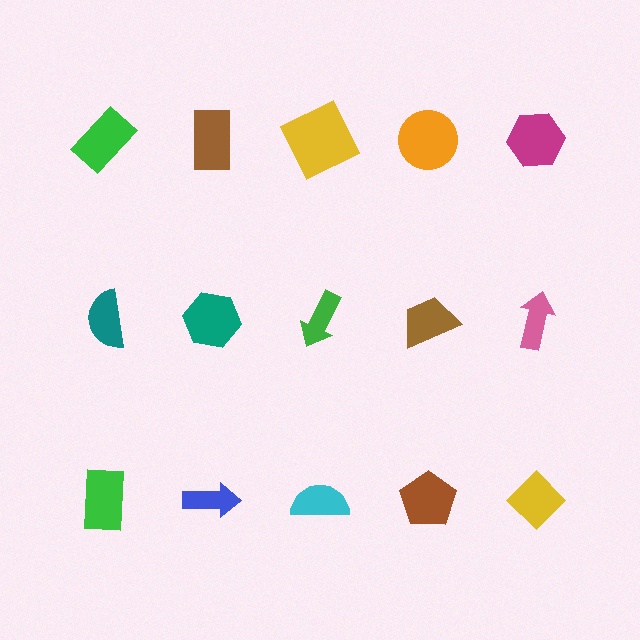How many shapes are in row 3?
5 shapes.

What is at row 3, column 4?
A brown pentagon.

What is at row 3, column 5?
A yellow diamond.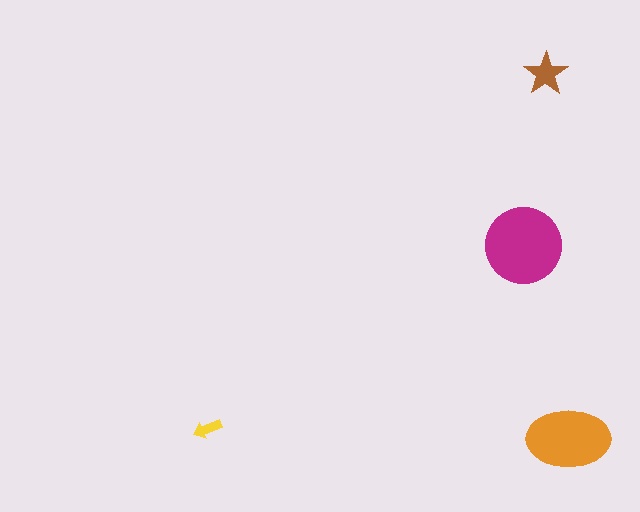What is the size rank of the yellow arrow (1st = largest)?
4th.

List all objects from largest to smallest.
The magenta circle, the orange ellipse, the brown star, the yellow arrow.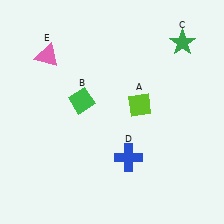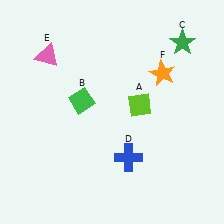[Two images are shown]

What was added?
An orange star (F) was added in Image 2.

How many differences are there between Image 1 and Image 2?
There is 1 difference between the two images.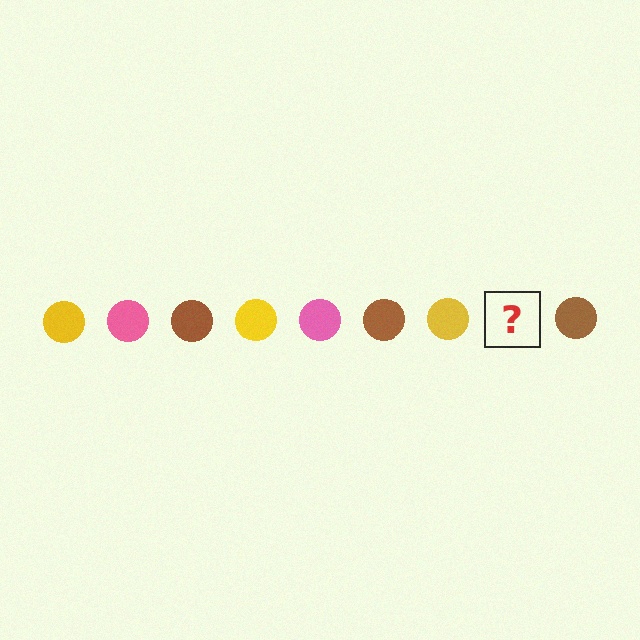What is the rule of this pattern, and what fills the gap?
The rule is that the pattern cycles through yellow, pink, brown circles. The gap should be filled with a pink circle.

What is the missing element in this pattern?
The missing element is a pink circle.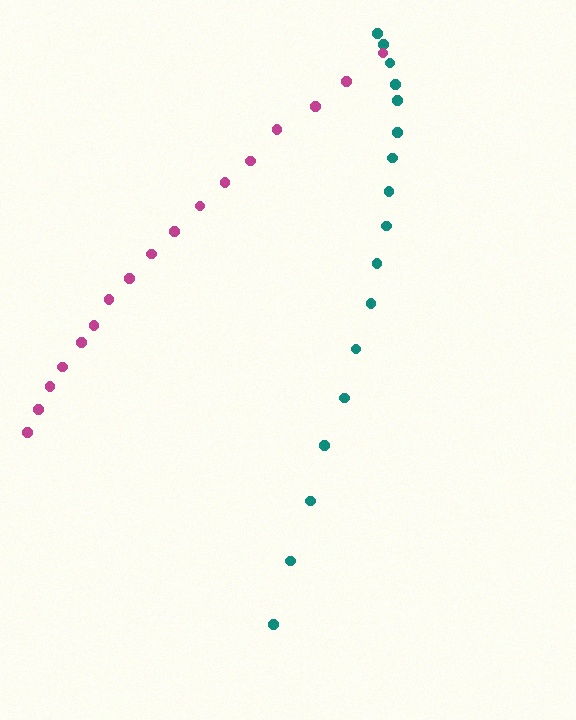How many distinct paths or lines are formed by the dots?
There are 2 distinct paths.